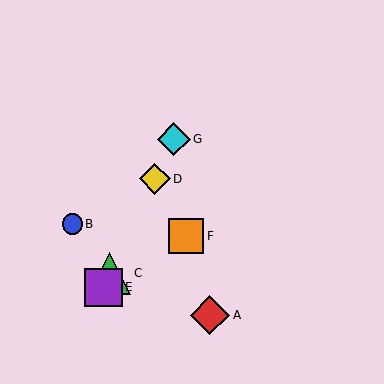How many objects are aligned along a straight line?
4 objects (C, D, E, G) are aligned along a straight line.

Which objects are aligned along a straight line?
Objects C, D, E, G are aligned along a straight line.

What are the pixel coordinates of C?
Object C is at (110, 273).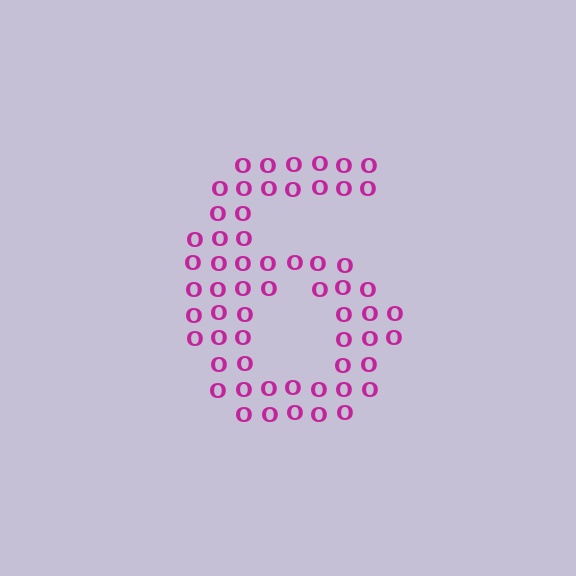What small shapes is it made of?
It is made of small letter O's.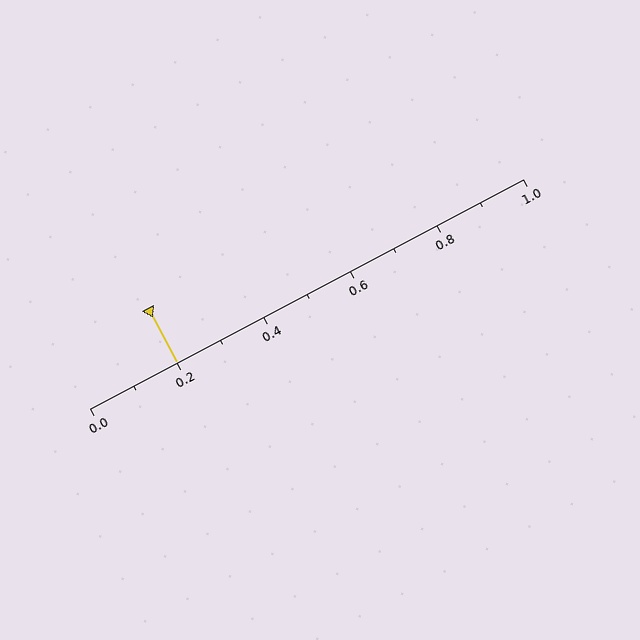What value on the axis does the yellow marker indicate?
The marker indicates approximately 0.2.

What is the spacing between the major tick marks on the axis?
The major ticks are spaced 0.2 apart.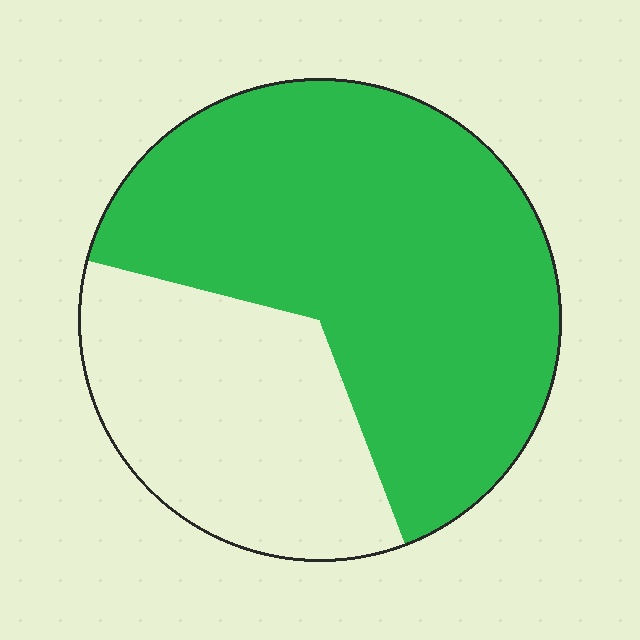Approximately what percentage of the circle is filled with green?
Approximately 65%.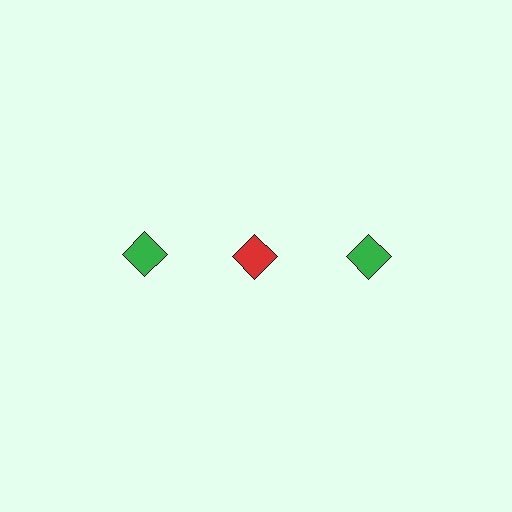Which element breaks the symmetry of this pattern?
The red diamond in the top row, second from left column breaks the symmetry. All other shapes are green diamonds.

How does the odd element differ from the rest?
It has a different color: red instead of green.